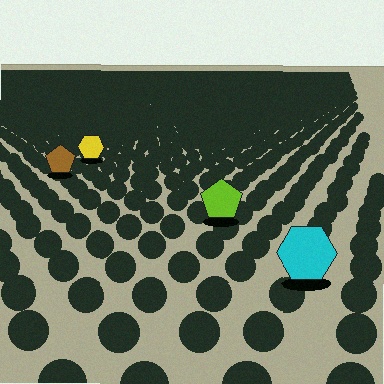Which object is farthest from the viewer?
The yellow hexagon is farthest from the viewer. It appears smaller and the ground texture around it is denser.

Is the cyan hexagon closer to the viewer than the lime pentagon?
Yes. The cyan hexagon is closer — you can tell from the texture gradient: the ground texture is coarser near it.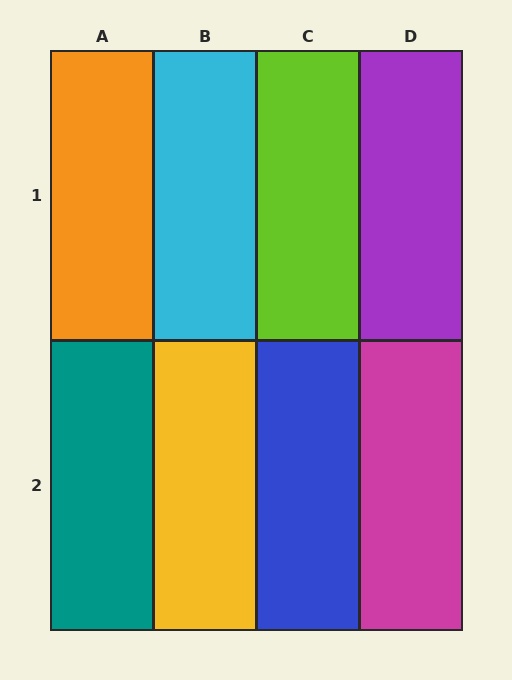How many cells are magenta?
1 cell is magenta.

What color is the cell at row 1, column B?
Cyan.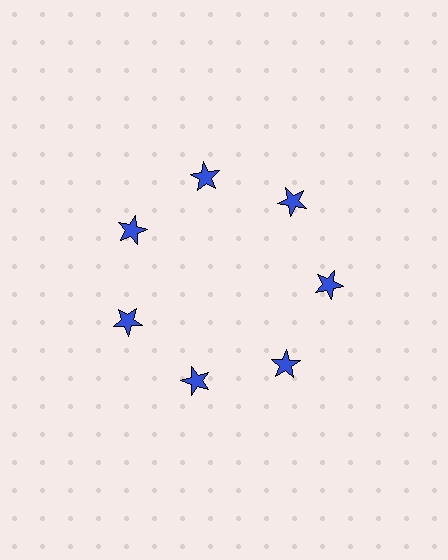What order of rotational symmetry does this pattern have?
This pattern has 7-fold rotational symmetry.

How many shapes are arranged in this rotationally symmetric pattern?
There are 7 shapes, arranged in 7 groups of 1.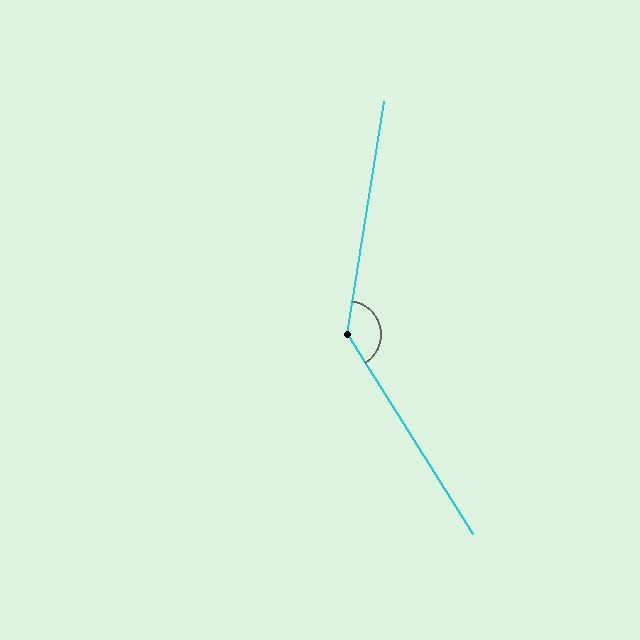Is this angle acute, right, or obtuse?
It is obtuse.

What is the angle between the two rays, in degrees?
Approximately 139 degrees.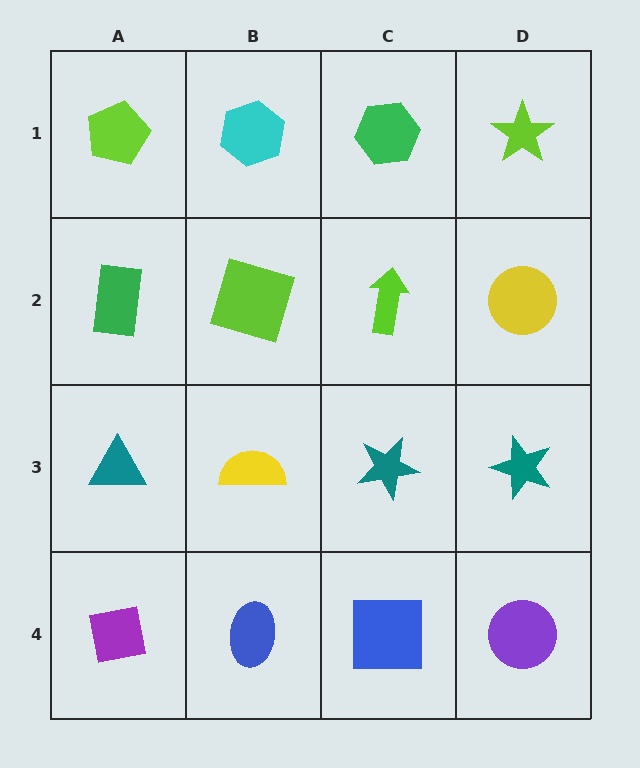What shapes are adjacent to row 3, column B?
A lime square (row 2, column B), a blue ellipse (row 4, column B), a teal triangle (row 3, column A), a teal star (row 3, column C).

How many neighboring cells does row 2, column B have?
4.